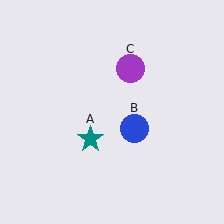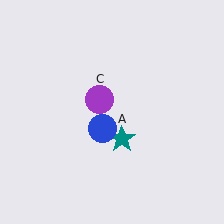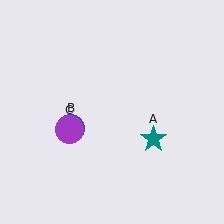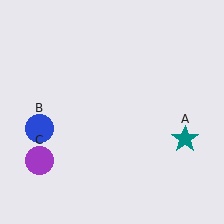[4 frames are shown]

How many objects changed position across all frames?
3 objects changed position: teal star (object A), blue circle (object B), purple circle (object C).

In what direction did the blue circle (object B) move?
The blue circle (object B) moved left.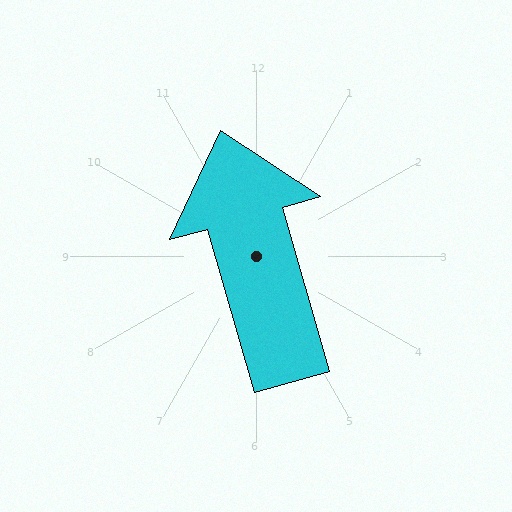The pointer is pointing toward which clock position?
Roughly 11 o'clock.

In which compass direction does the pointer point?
North.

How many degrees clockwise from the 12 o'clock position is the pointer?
Approximately 344 degrees.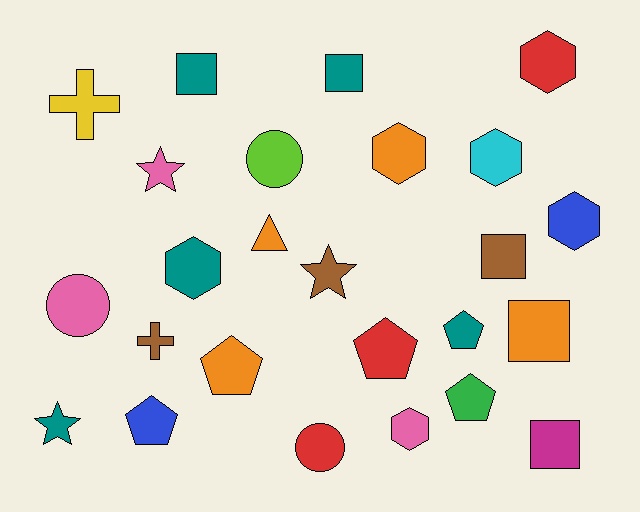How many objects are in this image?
There are 25 objects.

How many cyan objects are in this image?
There is 1 cyan object.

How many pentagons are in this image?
There are 5 pentagons.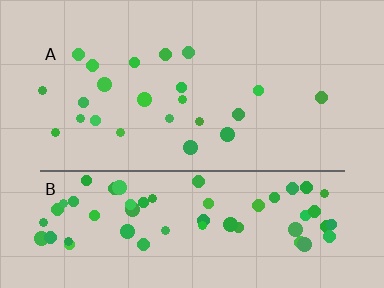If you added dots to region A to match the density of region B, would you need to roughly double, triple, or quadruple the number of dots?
Approximately triple.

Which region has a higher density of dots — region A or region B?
B (the bottom).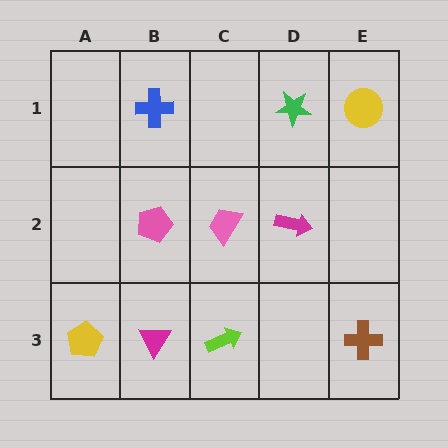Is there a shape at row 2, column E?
No, that cell is empty.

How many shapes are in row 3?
4 shapes.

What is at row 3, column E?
A brown cross.